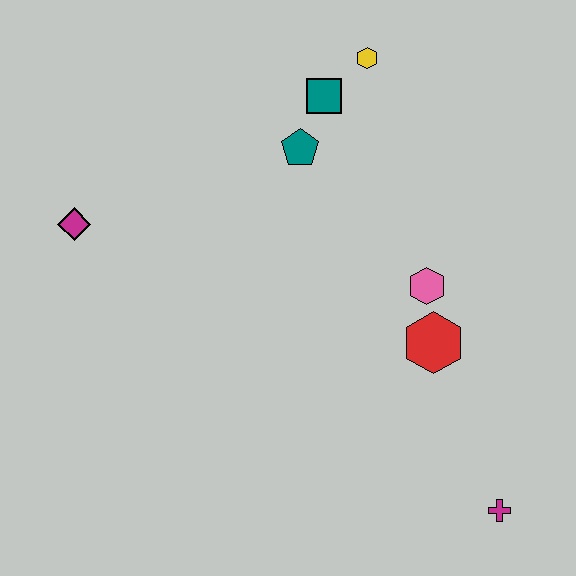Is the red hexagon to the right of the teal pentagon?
Yes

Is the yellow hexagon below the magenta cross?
No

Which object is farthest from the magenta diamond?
The magenta cross is farthest from the magenta diamond.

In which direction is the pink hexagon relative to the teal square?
The pink hexagon is below the teal square.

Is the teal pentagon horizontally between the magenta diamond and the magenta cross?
Yes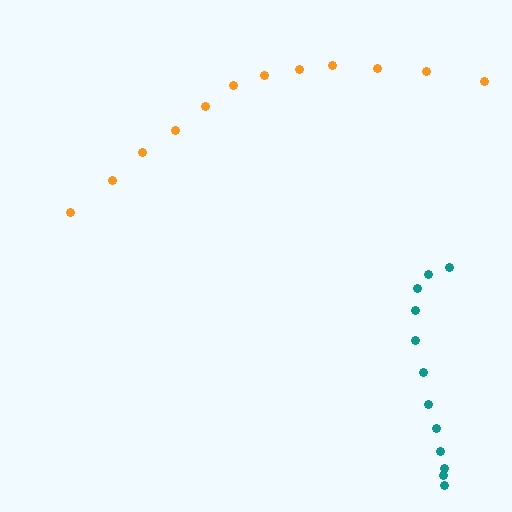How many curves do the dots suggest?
There are 2 distinct paths.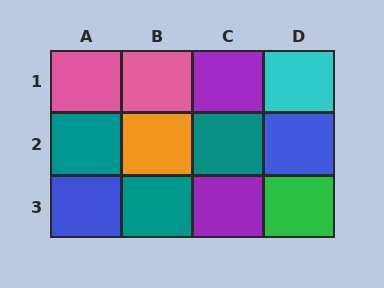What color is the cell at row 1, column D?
Cyan.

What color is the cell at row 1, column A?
Pink.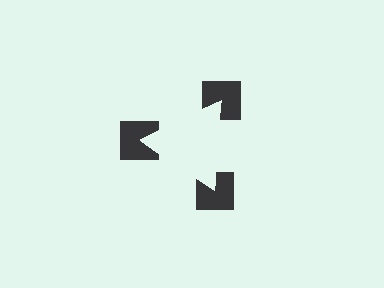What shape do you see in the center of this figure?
An illusory triangle — its edges are inferred from the aligned wedge cuts in the notched squares, not physically drawn.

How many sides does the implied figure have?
3 sides.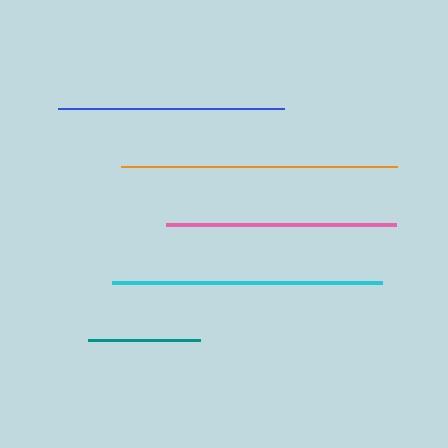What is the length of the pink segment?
The pink segment is approximately 230 pixels long.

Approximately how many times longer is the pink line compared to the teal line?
The pink line is approximately 2.1 times the length of the teal line.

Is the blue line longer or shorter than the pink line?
The pink line is longer than the blue line.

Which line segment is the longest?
The orange line is the longest at approximately 276 pixels.